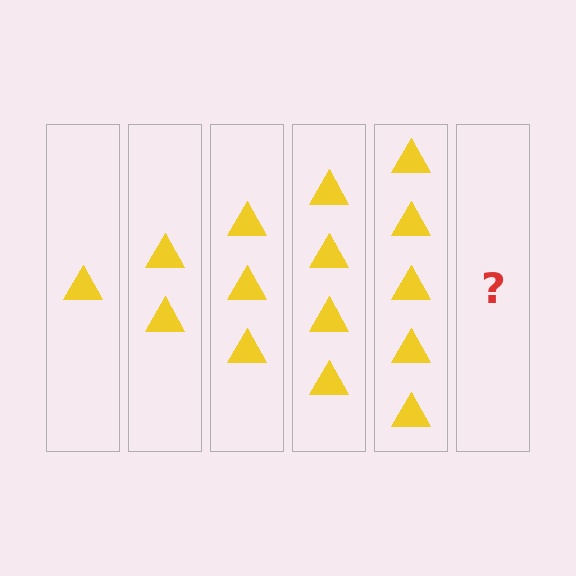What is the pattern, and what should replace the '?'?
The pattern is that each step adds one more triangle. The '?' should be 6 triangles.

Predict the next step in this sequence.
The next step is 6 triangles.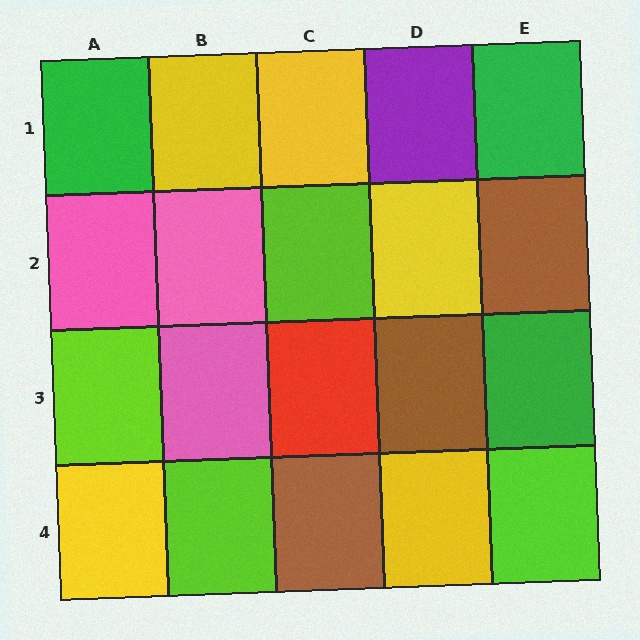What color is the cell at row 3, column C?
Red.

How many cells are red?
1 cell is red.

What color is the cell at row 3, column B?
Pink.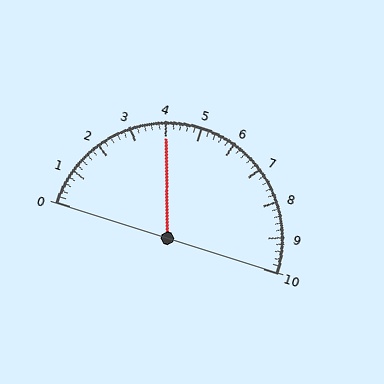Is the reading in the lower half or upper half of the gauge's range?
The reading is in the lower half of the range (0 to 10).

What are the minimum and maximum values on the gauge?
The gauge ranges from 0 to 10.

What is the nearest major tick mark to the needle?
The nearest major tick mark is 4.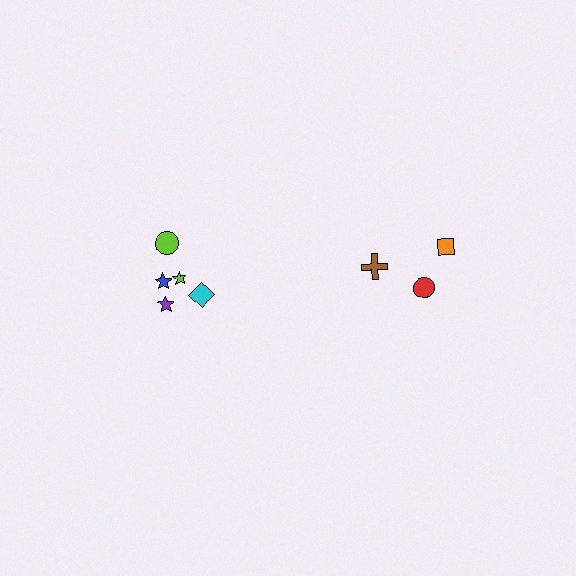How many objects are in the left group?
There are 5 objects.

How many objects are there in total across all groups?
There are 8 objects.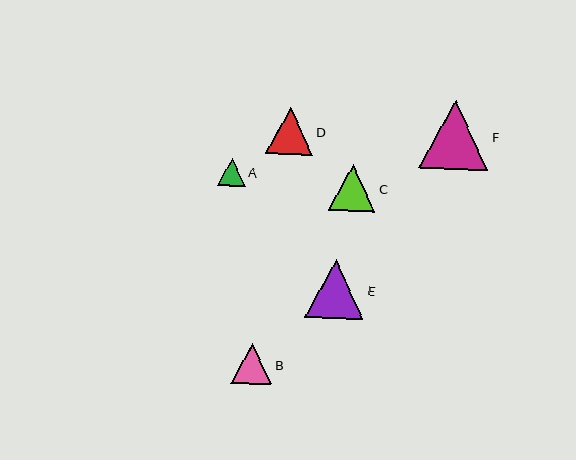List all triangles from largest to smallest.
From largest to smallest: F, E, D, C, B, A.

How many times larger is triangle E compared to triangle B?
Triangle E is approximately 1.5 times the size of triangle B.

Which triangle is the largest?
Triangle F is the largest with a size of approximately 69 pixels.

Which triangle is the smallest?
Triangle A is the smallest with a size of approximately 28 pixels.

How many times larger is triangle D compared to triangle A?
Triangle D is approximately 1.7 times the size of triangle A.